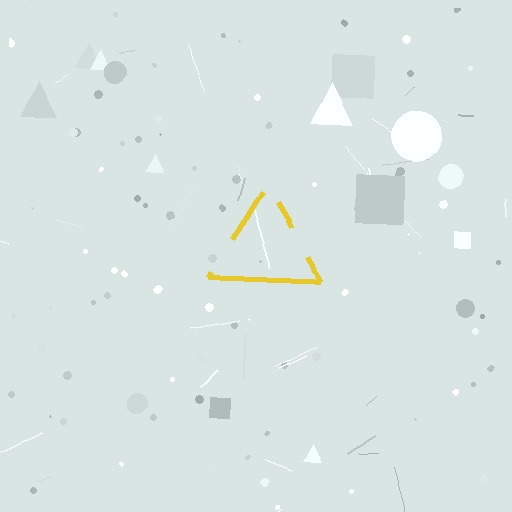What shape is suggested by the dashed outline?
The dashed outline suggests a triangle.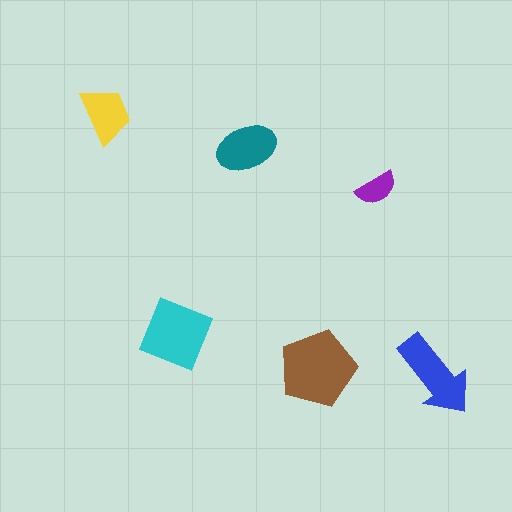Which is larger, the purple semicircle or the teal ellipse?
The teal ellipse.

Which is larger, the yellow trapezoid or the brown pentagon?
The brown pentagon.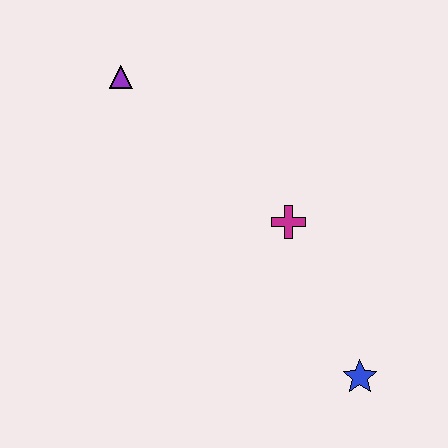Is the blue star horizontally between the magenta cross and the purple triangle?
No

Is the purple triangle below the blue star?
No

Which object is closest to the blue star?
The magenta cross is closest to the blue star.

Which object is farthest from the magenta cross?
The purple triangle is farthest from the magenta cross.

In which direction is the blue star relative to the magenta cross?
The blue star is below the magenta cross.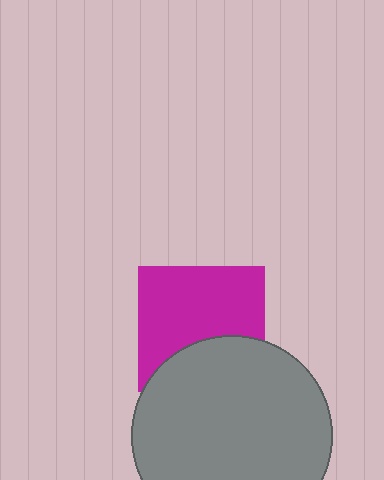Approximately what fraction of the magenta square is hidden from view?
Roughly 34% of the magenta square is hidden behind the gray circle.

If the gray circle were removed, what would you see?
You would see the complete magenta square.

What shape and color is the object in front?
The object in front is a gray circle.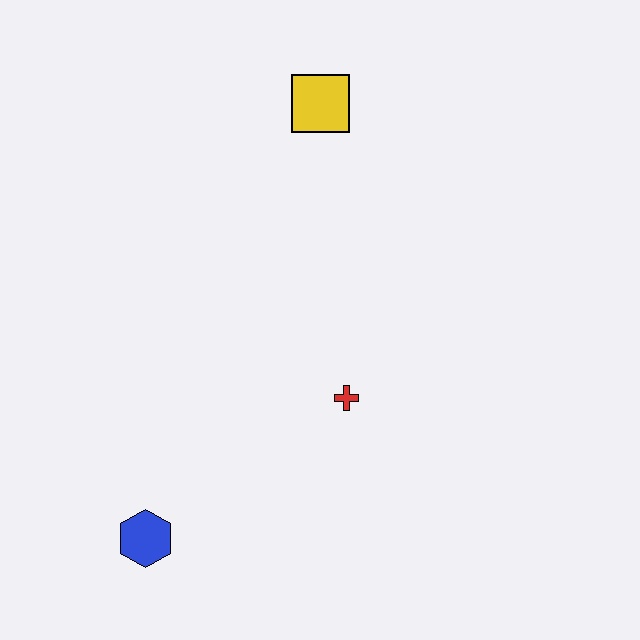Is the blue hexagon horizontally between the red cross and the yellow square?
No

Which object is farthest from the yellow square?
The blue hexagon is farthest from the yellow square.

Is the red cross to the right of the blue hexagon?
Yes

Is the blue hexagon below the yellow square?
Yes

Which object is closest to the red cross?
The blue hexagon is closest to the red cross.